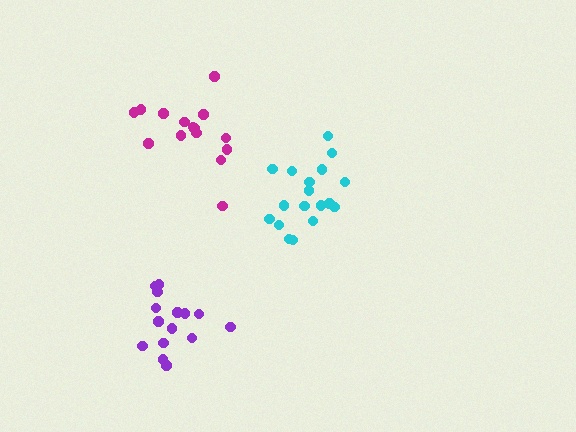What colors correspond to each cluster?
The clusters are colored: cyan, purple, magenta.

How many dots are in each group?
Group 1: 18 dots, Group 2: 15 dots, Group 3: 15 dots (48 total).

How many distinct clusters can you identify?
There are 3 distinct clusters.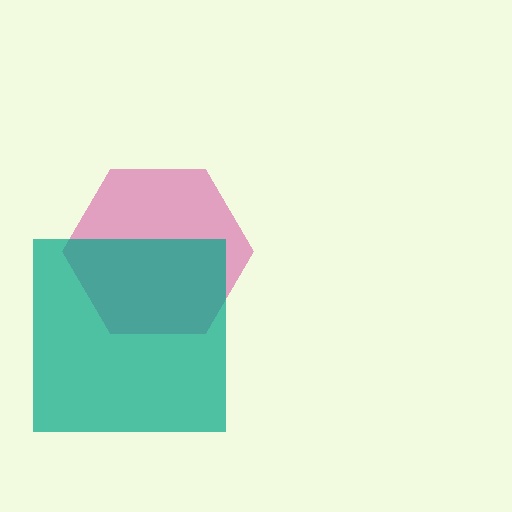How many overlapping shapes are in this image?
There are 2 overlapping shapes in the image.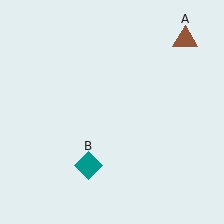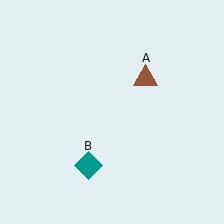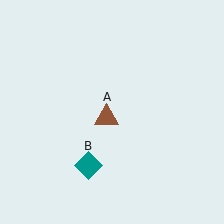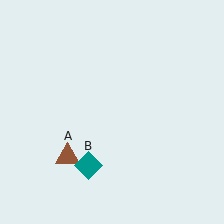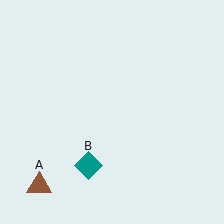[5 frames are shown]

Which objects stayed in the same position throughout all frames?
Teal diamond (object B) remained stationary.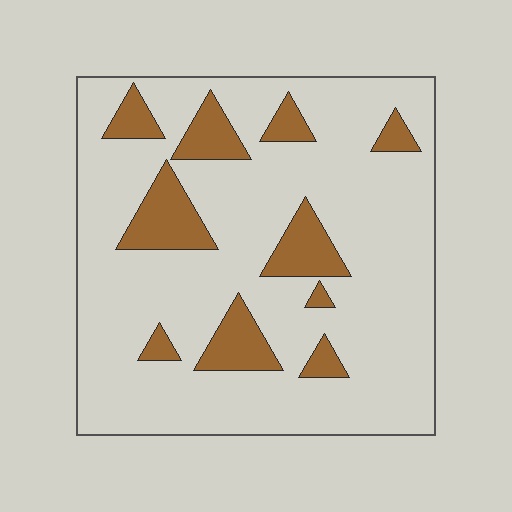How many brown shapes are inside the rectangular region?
10.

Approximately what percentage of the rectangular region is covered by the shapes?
Approximately 15%.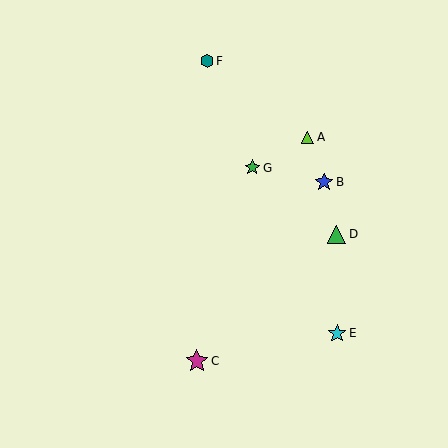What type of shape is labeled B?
Shape B is a blue star.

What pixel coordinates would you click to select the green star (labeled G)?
Click at (252, 168) to select the green star G.